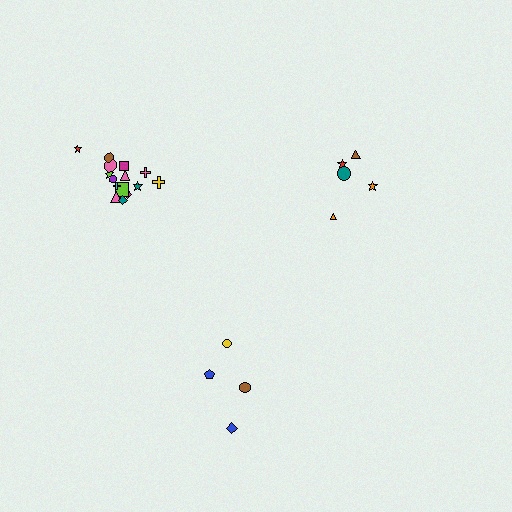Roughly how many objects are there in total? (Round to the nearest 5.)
Roughly 25 objects in total.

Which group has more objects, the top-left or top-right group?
The top-left group.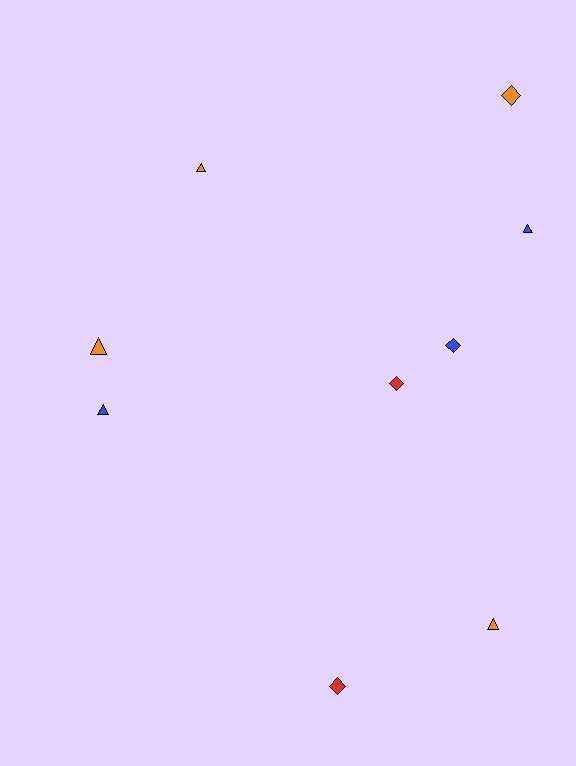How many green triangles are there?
There are no green triangles.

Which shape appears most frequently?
Triangle, with 5 objects.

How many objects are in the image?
There are 9 objects.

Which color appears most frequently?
Orange, with 4 objects.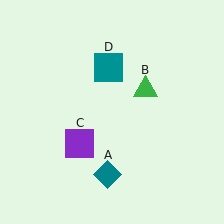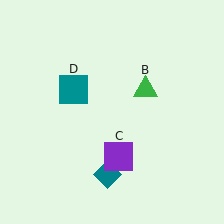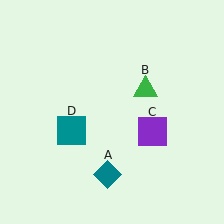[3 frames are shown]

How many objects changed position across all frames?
2 objects changed position: purple square (object C), teal square (object D).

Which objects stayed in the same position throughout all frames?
Teal diamond (object A) and green triangle (object B) remained stationary.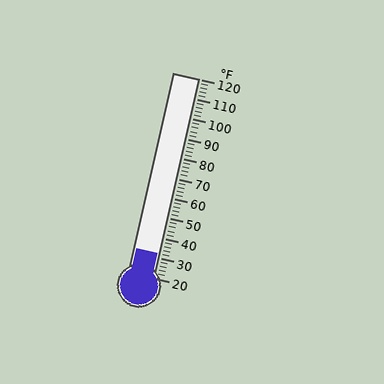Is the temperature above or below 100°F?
The temperature is below 100°F.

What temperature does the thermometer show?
The thermometer shows approximately 32°F.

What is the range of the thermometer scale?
The thermometer scale ranges from 20°F to 120°F.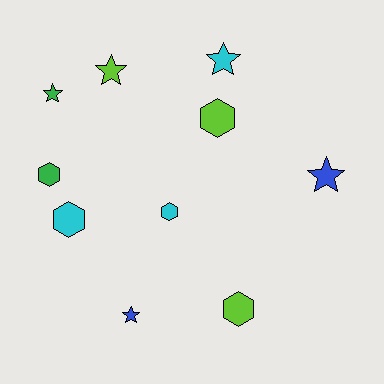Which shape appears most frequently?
Star, with 5 objects.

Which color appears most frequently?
Lime, with 3 objects.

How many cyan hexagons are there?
There are 2 cyan hexagons.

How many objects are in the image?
There are 10 objects.